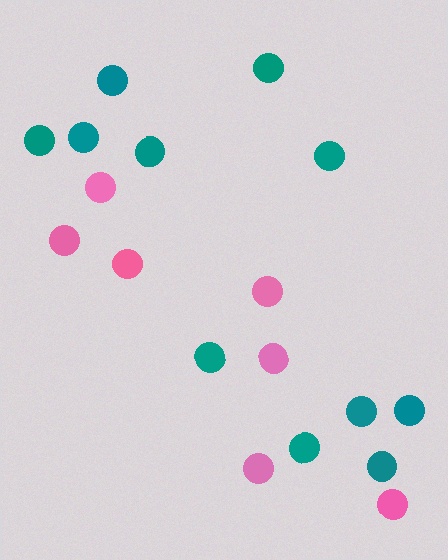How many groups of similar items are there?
There are 2 groups: one group of pink circles (7) and one group of teal circles (11).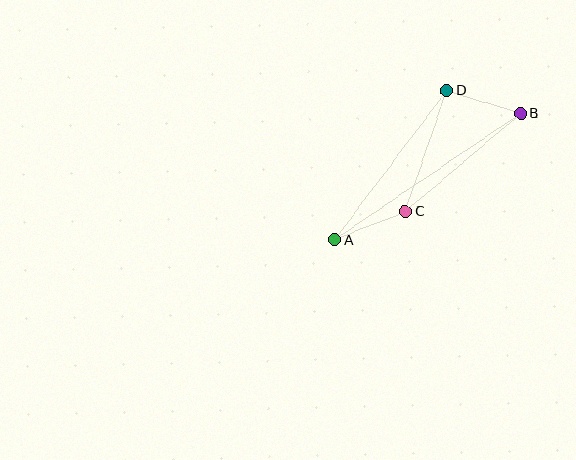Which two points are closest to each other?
Points A and C are closest to each other.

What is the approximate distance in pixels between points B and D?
The distance between B and D is approximately 77 pixels.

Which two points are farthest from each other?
Points A and B are farthest from each other.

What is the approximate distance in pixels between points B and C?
The distance between B and C is approximately 151 pixels.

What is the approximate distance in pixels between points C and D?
The distance between C and D is approximately 128 pixels.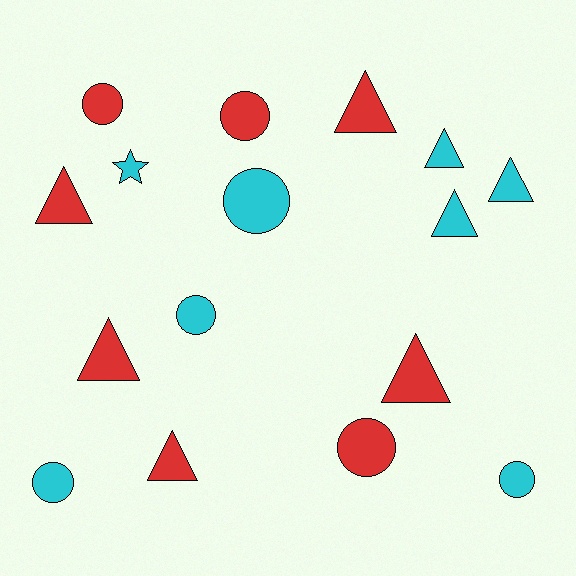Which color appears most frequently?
Cyan, with 8 objects.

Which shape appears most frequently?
Triangle, with 8 objects.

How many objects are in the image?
There are 16 objects.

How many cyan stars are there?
There is 1 cyan star.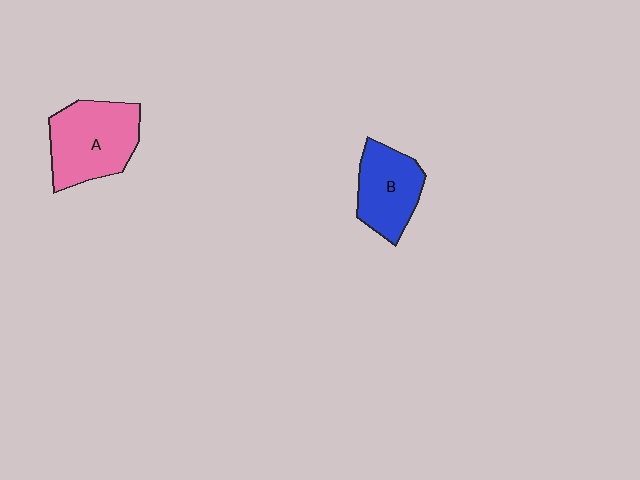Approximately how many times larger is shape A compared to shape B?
Approximately 1.3 times.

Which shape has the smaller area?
Shape B (blue).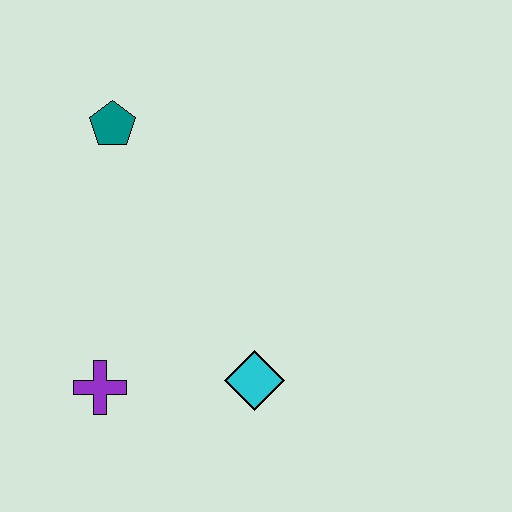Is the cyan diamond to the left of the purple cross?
No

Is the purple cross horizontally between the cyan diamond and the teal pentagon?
No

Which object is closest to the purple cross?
The cyan diamond is closest to the purple cross.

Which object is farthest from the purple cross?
The teal pentagon is farthest from the purple cross.